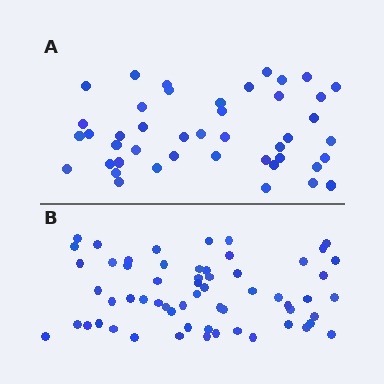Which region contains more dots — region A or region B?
Region B (the bottom region) has more dots.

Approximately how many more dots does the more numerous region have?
Region B has approximately 15 more dots than region A.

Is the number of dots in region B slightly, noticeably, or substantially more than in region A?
Region B has noticeably more, but not dramatically so. The ratio is roughly 1.4 to 1.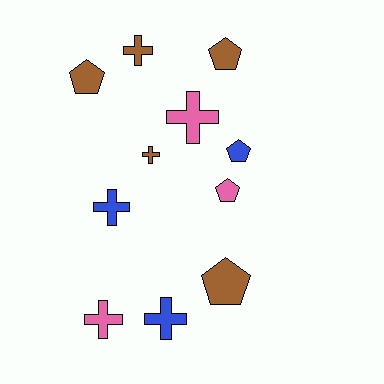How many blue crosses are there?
There are 2 blue crosses.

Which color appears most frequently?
Brown, with 5 objects.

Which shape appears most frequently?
Cross, with 6 objects.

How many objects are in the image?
There are 11 objects.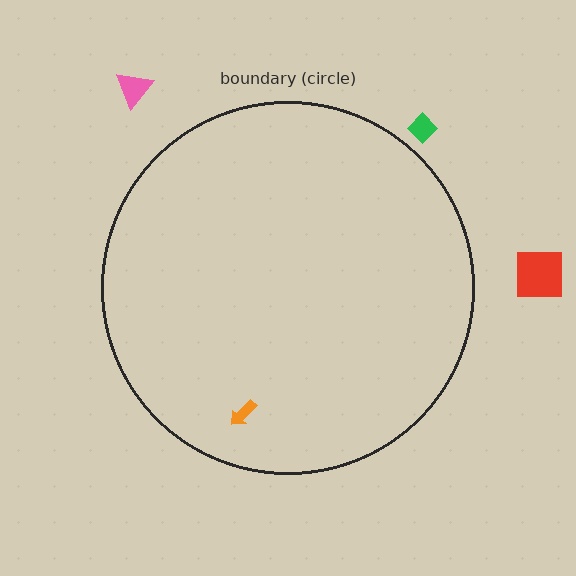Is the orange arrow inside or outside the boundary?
Inside.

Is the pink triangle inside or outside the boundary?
Outside.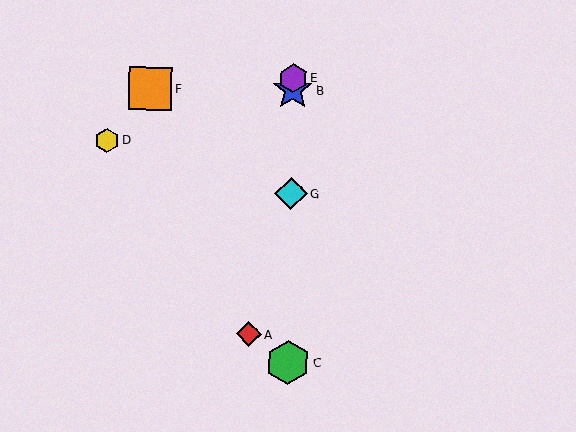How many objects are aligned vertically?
4 objects (B, C, E, G) are aligned vertically.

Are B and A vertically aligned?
No, B is at x≈293 and A is at x≈249.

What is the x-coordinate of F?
Object F is at x≈151.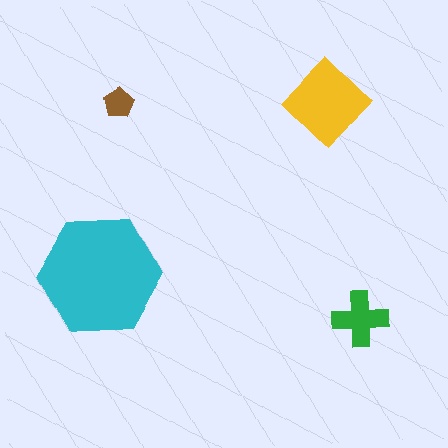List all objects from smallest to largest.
The brown pentagon, the green cross, the yellow diamond, the cyan hexagon.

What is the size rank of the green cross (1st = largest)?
3rd.